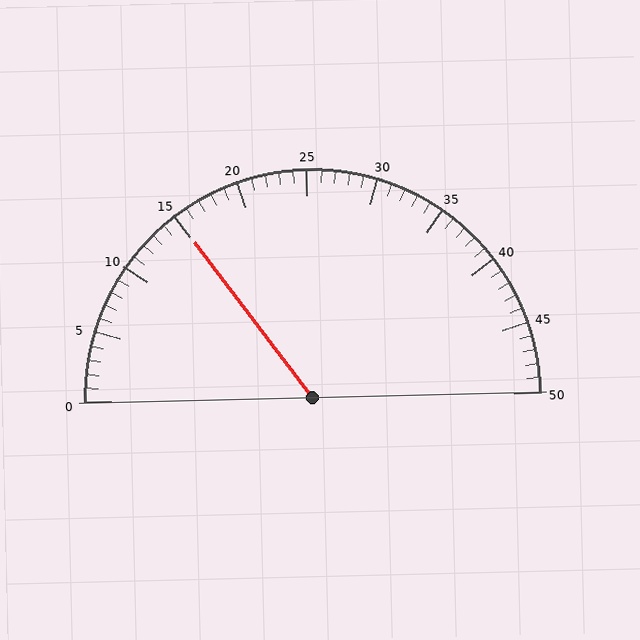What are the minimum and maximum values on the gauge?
The gauge ranges from 0 to 50.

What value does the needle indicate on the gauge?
The needle indicates approximately 15.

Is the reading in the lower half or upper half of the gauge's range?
The reading is in the lower half of the range (0 to 50).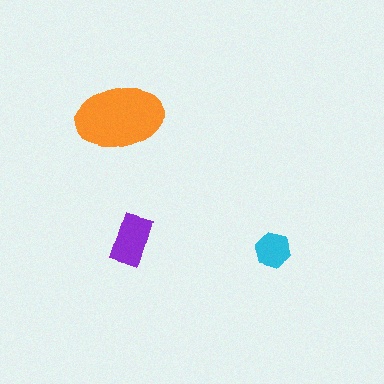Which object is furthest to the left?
The orange ellipse is leftmost.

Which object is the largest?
The orange ellipse.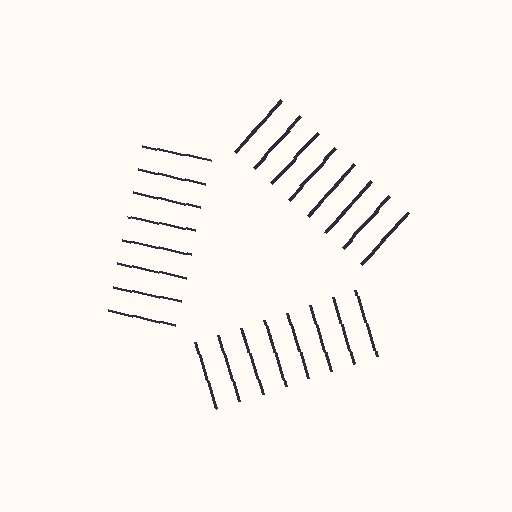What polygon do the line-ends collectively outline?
An illusory triangle — the line segments terminate on its edges but no continuous stroke is drawn.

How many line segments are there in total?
24 — 8 along each of the 3 edges.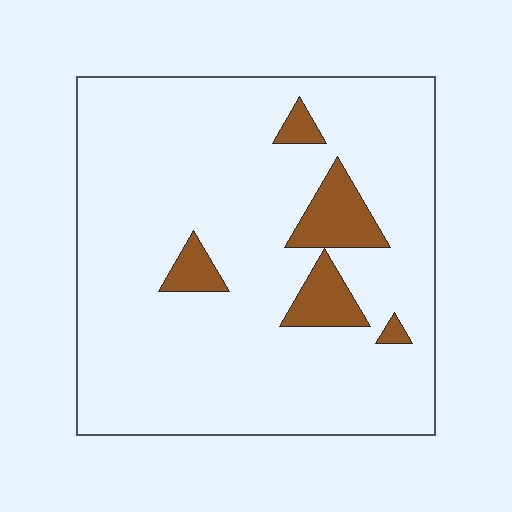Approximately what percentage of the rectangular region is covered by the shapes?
Approximately 10%.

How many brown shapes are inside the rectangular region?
5.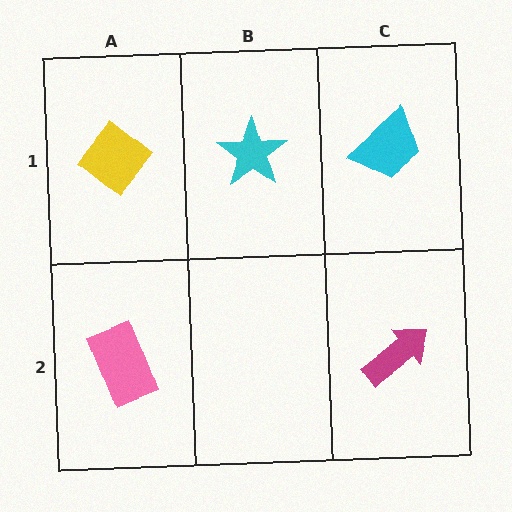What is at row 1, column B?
A cyan star.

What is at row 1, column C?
A cyan trapezoid.